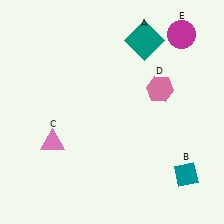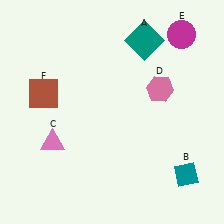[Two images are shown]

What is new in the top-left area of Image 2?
A brown square (F) was added in the top-left area of Image 2.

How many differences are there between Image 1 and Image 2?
There is 1 difference between the two images.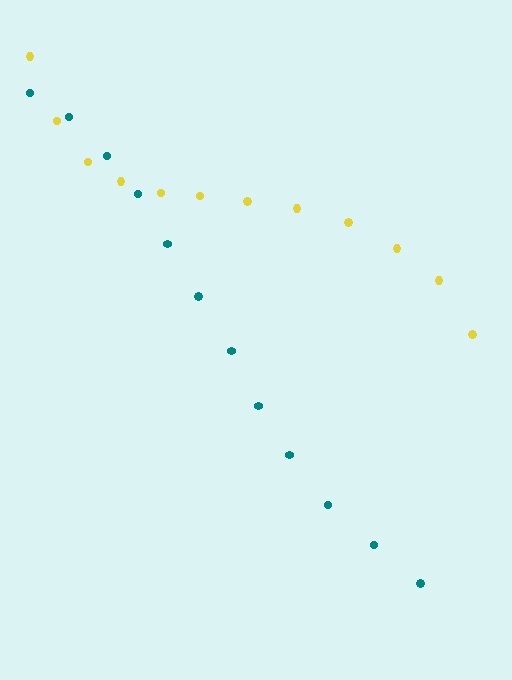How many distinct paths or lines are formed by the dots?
There are 2 distinct paths.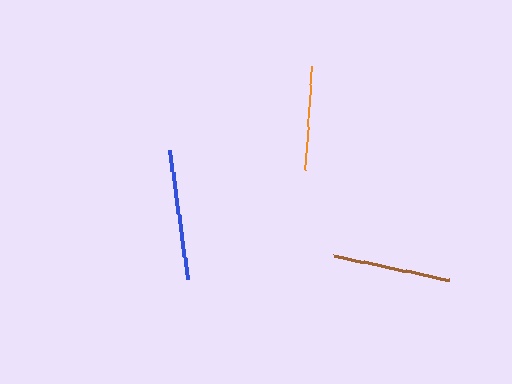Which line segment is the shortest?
The orange line is the shortest at approximately 105 pixels.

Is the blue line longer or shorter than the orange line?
The blue line is longer than the orange line.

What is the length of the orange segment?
The orange segment is approximately 105 pixels long.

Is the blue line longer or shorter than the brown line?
The blue line is longer than the brown line.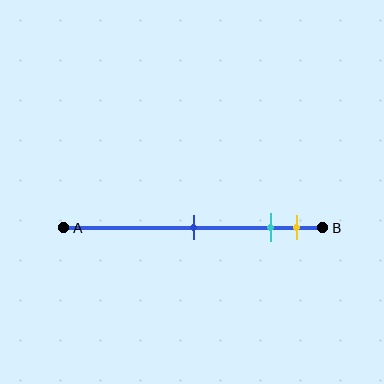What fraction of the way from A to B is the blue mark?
The blue mark is approximately 50% (0.5) of the way from A to B.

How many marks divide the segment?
There are 3 marks dividing the segment.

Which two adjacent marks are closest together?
The cyan and yellow marks are the closest adjacent pair.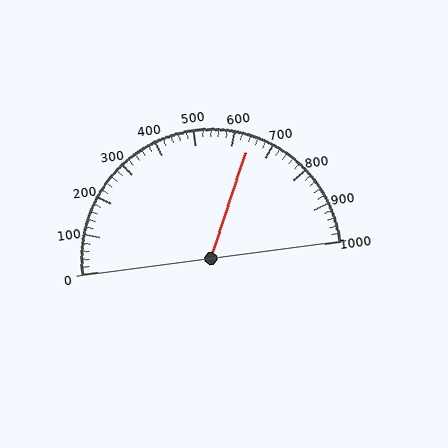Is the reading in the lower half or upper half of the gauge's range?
The reading is in the upper half of the range (0 to 1000).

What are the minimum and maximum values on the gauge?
The gauge ranges from 0 to 1000.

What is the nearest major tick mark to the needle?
The nearest major tick mark is 600.